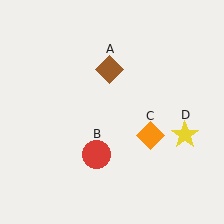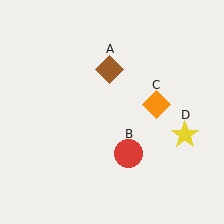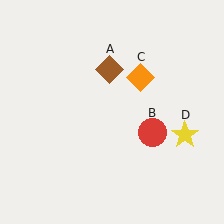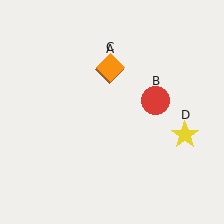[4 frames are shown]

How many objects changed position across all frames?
2 objects changed position: red circle (object B), orange diamond (object C).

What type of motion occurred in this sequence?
The red circle (object B), orange diamond (object C) rotated counterclockwise around the center of the scene.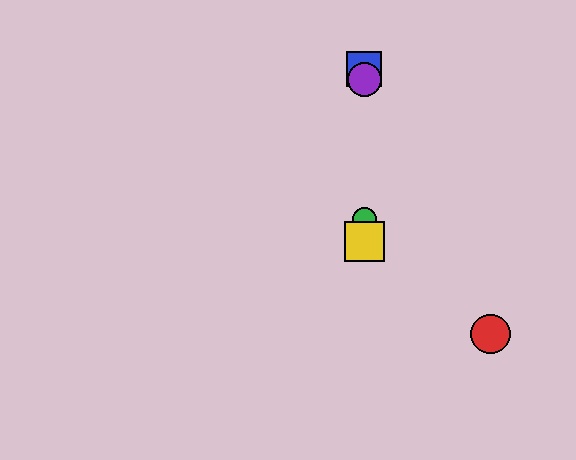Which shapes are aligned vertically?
The blue square, the green circle, the yellow square, the purple circle are aligned vertically.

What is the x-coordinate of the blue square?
The blue square is at x≈364.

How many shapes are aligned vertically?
4 shapes (the blue square, the green circle, the yellow square, the purple circle) are aligned vertically.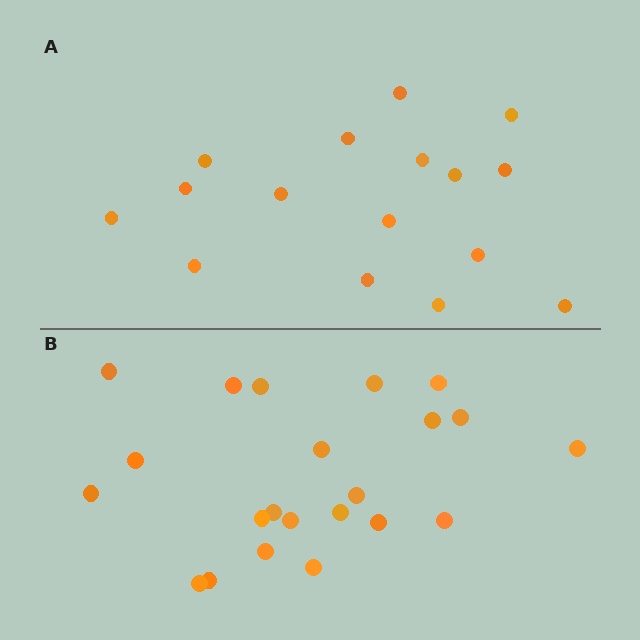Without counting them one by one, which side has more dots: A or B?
Region B (the bottom region) has more dots.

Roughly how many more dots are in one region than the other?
Region B has about 6 more dots than region A.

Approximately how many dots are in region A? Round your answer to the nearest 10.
About 20 dots. (The exact count is 16, which rounds to 20.)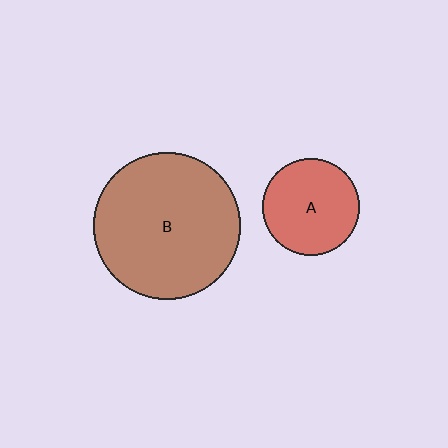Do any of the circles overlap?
No, none of the circles overlap.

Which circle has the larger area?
Circle B (brown).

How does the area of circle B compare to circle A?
Approximately 2.3 times.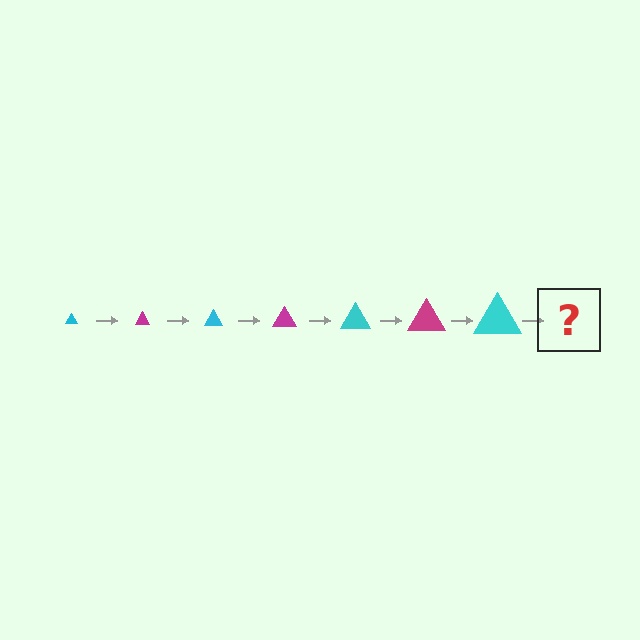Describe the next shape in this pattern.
It should be a magenta triangle, larger than the previous one.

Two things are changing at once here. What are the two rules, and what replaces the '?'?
The two rules are that the triangle grows larger each step and the color cycles through cyan and magenta. The '?' should be a magenta triangle, larger than the previous one.